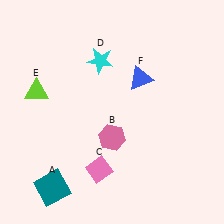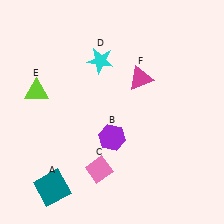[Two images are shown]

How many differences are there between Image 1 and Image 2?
There are 2 differences between the two images.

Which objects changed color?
B changed from pink to purple. F changed from blue to magenta.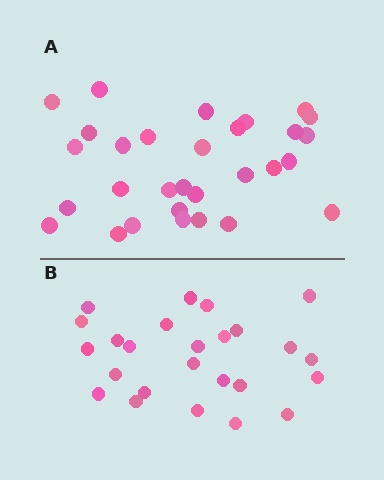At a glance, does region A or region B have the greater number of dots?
Region A (the top region) has more dots.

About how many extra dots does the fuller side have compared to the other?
Region A has about 5 more dots than region B.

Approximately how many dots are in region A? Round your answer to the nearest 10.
About 30 dots.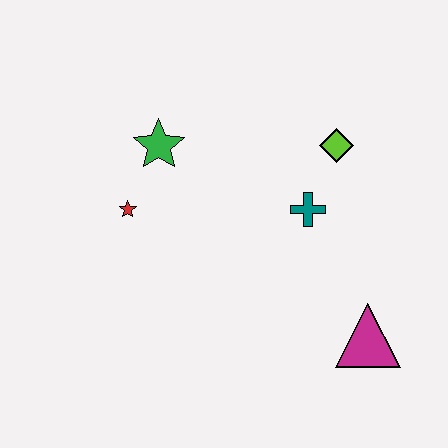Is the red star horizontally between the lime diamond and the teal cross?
No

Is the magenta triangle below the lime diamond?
Yes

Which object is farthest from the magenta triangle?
The green star is farthest from the magenta triangle.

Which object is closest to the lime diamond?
The teal cross is closest to the lime diamond.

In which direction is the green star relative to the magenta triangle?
The green star is to the left of the magenta triangle.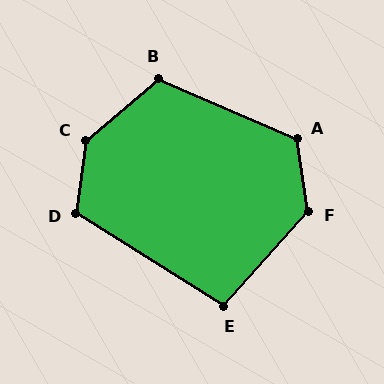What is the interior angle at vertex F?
Approximately 129 degrees (obtuse).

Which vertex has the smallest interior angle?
E, at approximately 100 degrees.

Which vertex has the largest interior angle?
C, at approximately 138 degrees.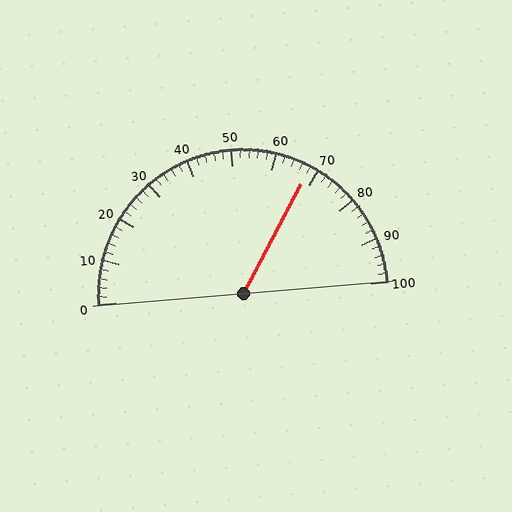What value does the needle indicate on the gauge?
The needle indicates approximately 68.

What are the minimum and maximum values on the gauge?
The gauge ranges from 0 to 100.